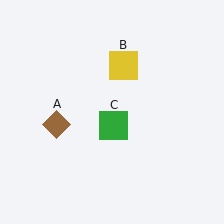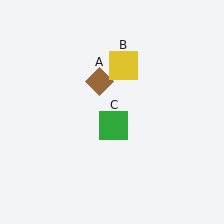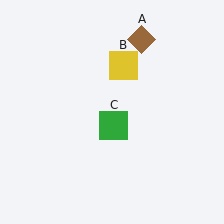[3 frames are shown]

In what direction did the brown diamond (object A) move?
The brown diamond (object A) moved up and to the right.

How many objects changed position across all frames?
1 object changed position: brown diamond (object A).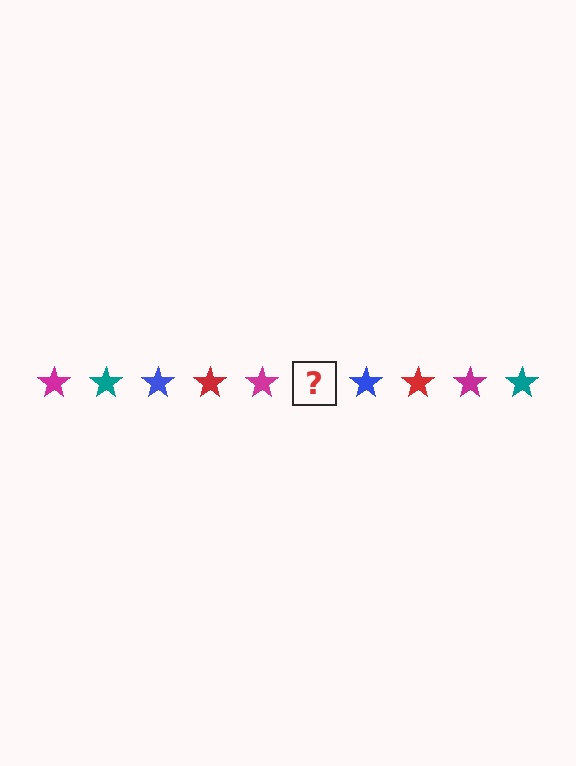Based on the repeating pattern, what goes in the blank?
The blank should be a teal star.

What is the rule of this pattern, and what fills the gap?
The rule is that the pattern cycles through magenta, teal, blue, red stars. The gap should be filled with a teal star.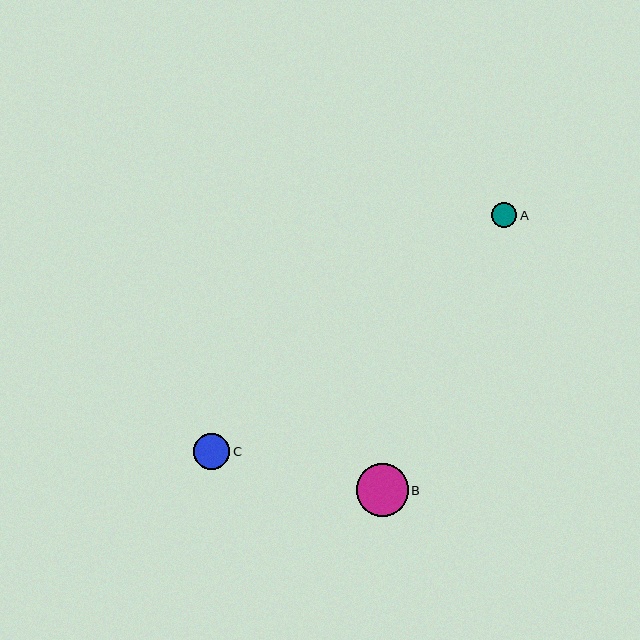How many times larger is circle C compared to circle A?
Circle C is approximately 1.4 times the size of circle A.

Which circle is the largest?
Circle B is the largest with a size of approximately 52 pixels.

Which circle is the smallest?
Circle A is the smallest with a size of approximately 25 pixels.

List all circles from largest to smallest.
From largest to smallest: B, C, A.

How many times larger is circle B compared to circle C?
Circle B is approximately 1.5 times the size of circle C.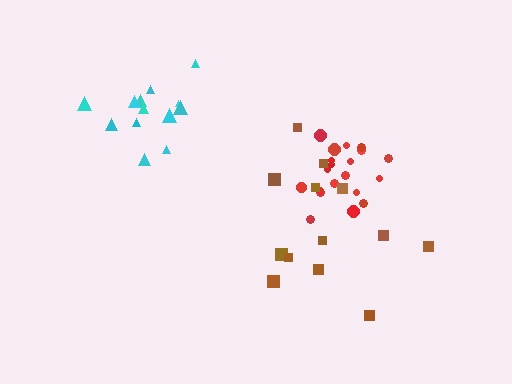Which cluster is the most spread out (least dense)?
Brown.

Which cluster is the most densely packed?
Red.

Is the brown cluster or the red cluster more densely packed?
Red.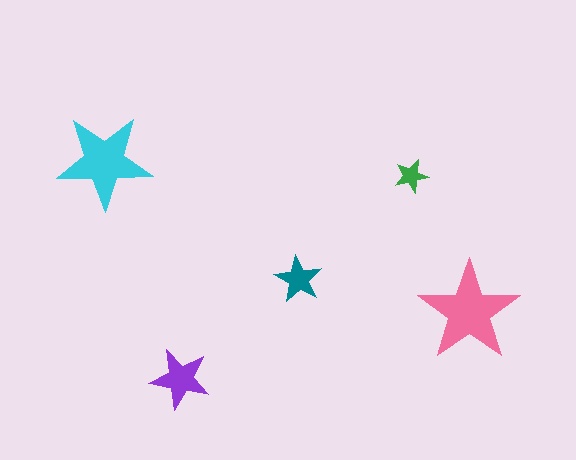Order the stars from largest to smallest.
the pink one, the cyan one, the purple one, the teal one, the green one.